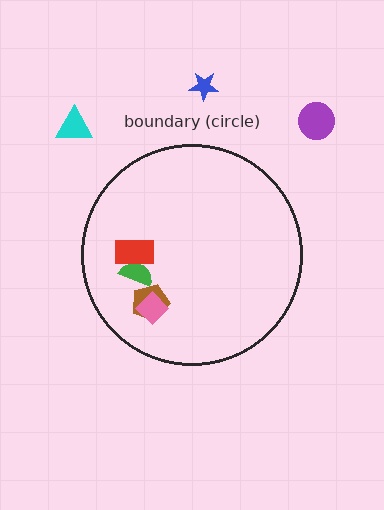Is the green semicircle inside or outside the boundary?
Inside.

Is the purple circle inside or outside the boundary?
Outside.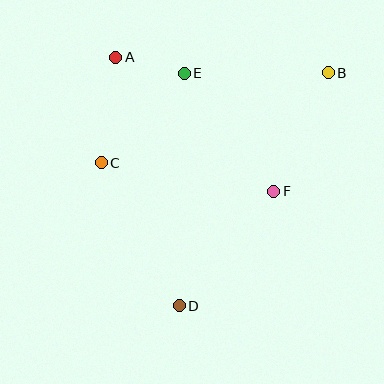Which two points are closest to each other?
Points A and E are closest to each other.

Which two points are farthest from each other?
Points B and D are farthest from each other.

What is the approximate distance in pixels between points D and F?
The distance between D and F is approximately 148 pixels.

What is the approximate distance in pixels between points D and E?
The distance between D and E is approximately 233 pixels.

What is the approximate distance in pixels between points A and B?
The distance between A and B is approximately 213 pixels.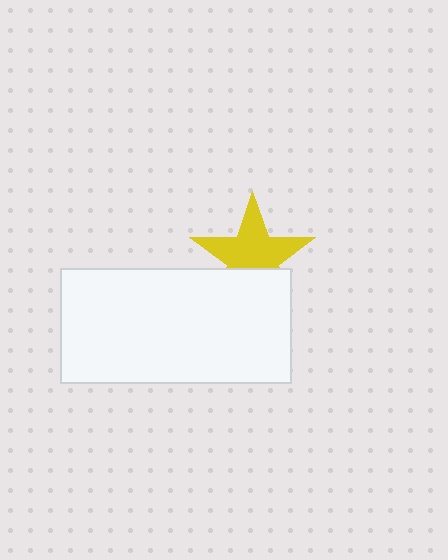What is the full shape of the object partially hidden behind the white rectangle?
The partially hidden object is a yellow star.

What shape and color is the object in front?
The object in front is a white rectangle.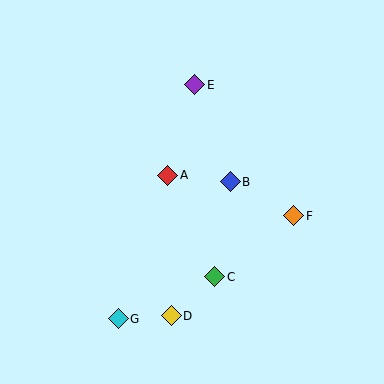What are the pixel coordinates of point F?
Point F is at (294, 216).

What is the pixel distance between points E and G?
The distance between E and G is 246 pixels.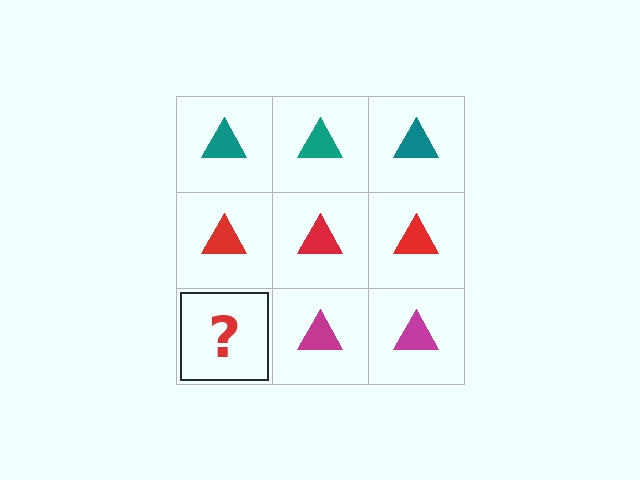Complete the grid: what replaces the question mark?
The question mark should be replaced with a magenta triangle.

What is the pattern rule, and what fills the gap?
The rule is that each row has a consistent color. The gap should be filled with a magenta triangle.